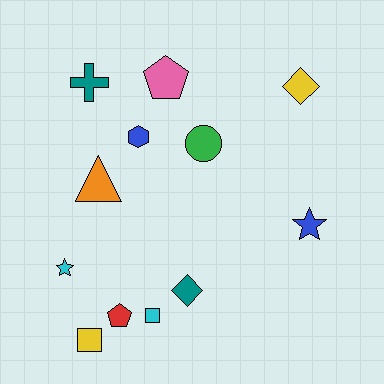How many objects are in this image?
There are 12 objects.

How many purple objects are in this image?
There are no purple objects.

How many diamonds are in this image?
There are 2 diamonds.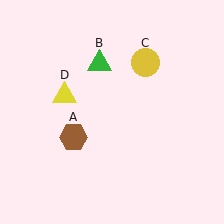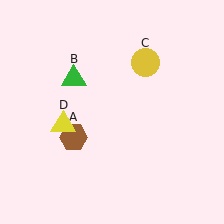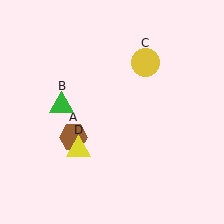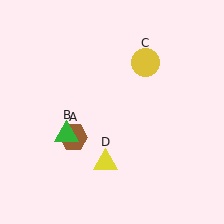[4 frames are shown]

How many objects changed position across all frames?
2 objects changed position: green triangle (object B), yellow triangle (object D).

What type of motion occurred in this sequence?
The green triangle (object B), yellow triangle (object D) rotated counterclockwise around the center of the scene.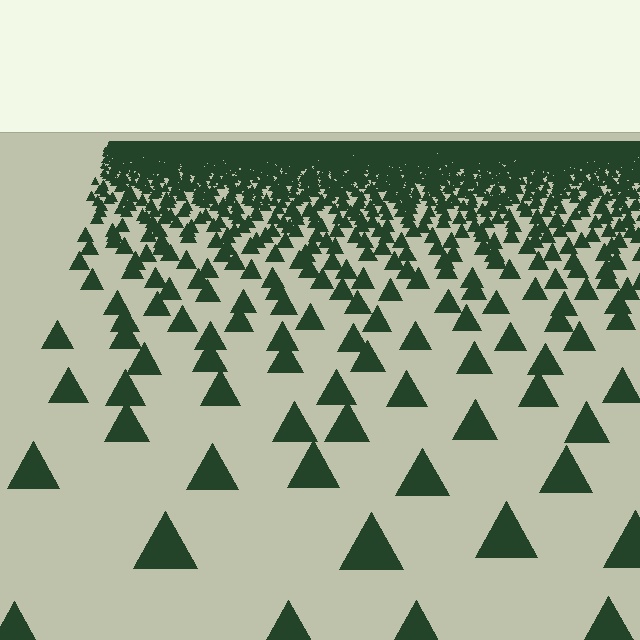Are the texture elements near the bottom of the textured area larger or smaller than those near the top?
Larger. Near the bottom, elements are closer to the viewer and appear at a bigger on-screen size.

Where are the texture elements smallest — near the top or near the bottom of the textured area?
Near the top.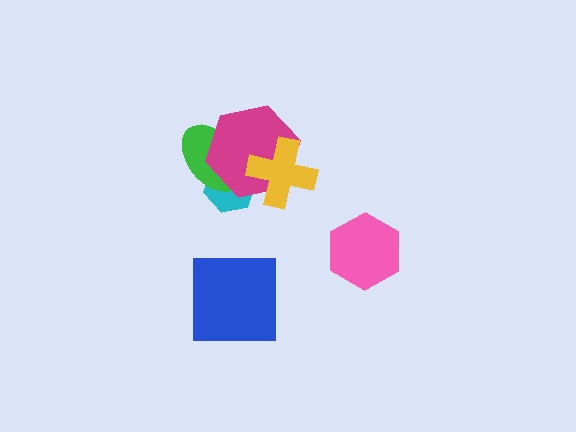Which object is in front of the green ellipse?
The magenta hexagon is in front of the green ellipse.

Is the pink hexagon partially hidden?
No, no other shape covers it.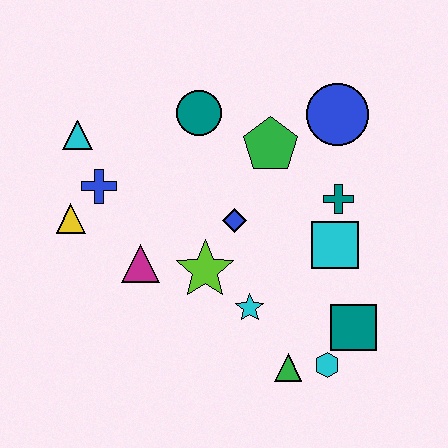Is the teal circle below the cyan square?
No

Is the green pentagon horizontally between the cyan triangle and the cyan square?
Yes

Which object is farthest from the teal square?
The cyan triangle is farthest from the teal square.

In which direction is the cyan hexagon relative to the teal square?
The cyan hexagon is below the teal square.